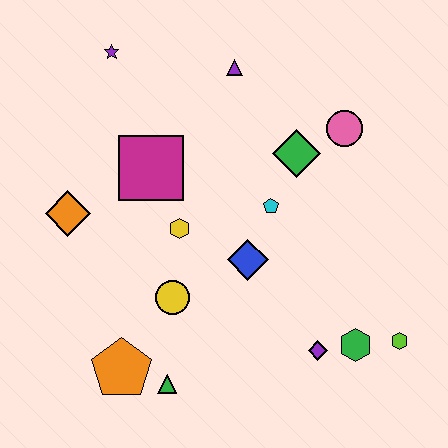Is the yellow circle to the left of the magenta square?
No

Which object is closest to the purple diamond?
The green hexagon is closest to the purple diamond.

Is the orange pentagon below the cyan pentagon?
Yes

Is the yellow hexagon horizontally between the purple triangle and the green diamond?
No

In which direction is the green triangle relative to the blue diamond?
The green triangle is below the blue diamond.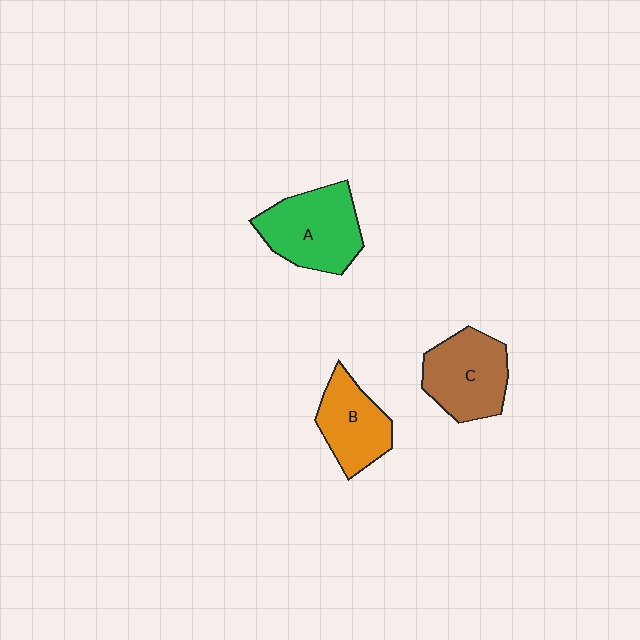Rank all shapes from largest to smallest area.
From largest to smallest: A (green), C (brown), B (orange).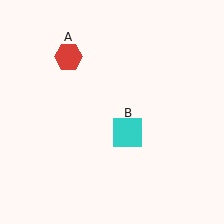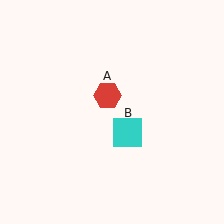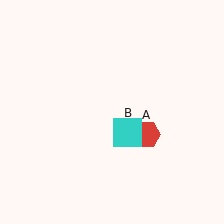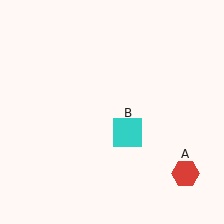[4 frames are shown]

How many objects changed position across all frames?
1 object changed position: red hexagon (object A).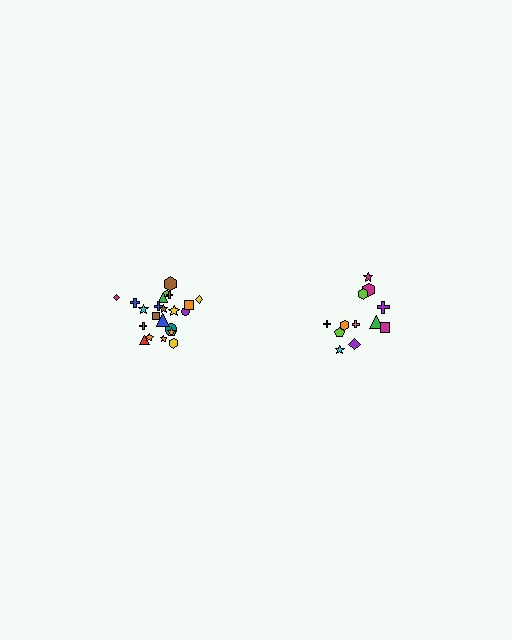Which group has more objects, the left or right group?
The left group.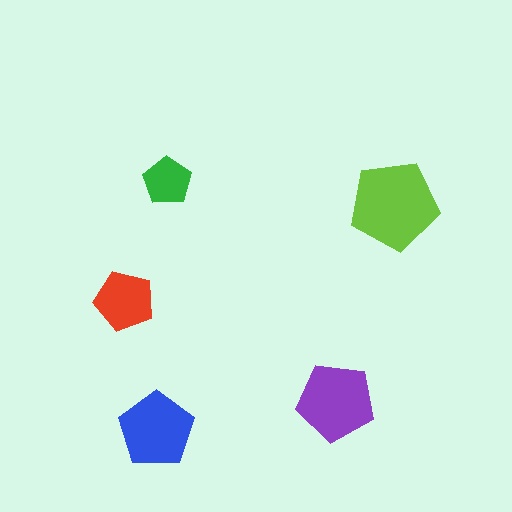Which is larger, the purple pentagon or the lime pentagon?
The lime one.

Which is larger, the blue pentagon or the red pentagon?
The blue one.